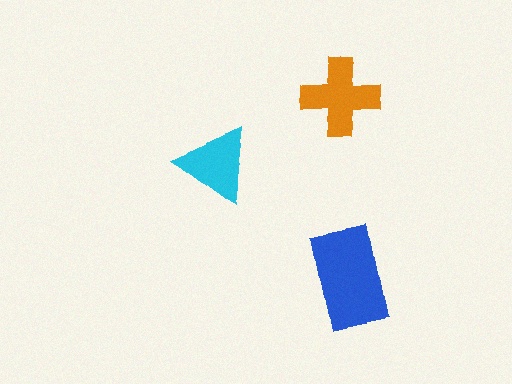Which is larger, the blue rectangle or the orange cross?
The blue rectangle.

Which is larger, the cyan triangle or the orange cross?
The orange cross.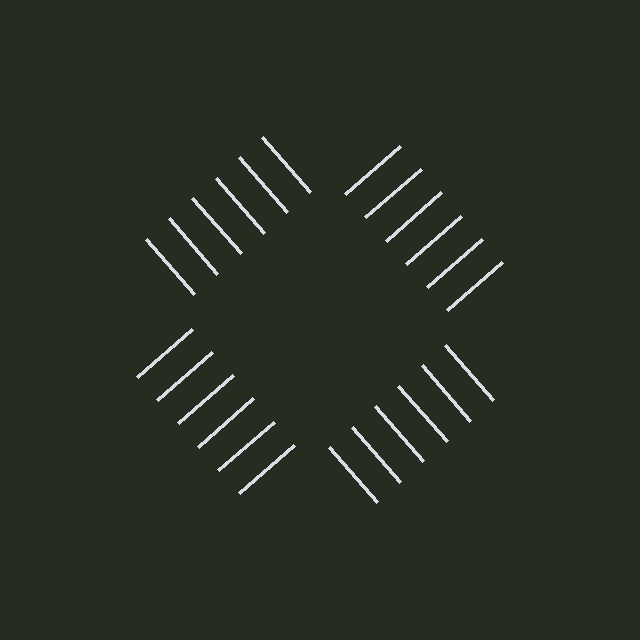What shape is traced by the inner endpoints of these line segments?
An illusory square — the line segments terminate on its edges but no continuous stroke is drawn.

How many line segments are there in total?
24 — 6 along each of the 4 edges.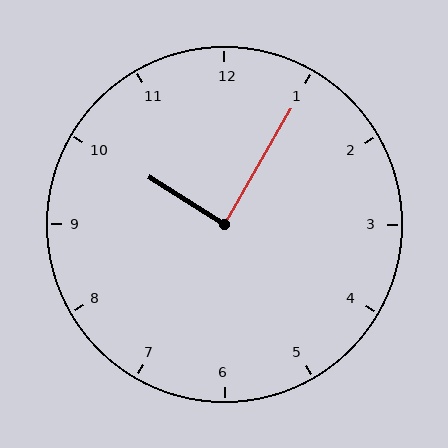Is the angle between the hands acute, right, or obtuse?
It is right.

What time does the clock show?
10:05.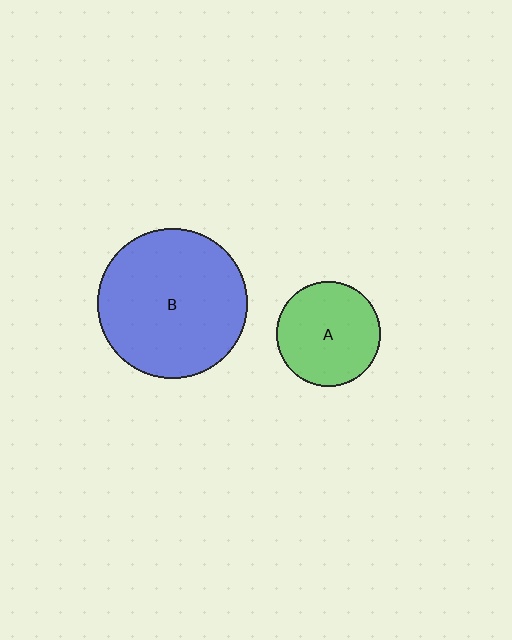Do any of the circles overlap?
No, none of the circles overlap.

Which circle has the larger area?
Circle B (blue).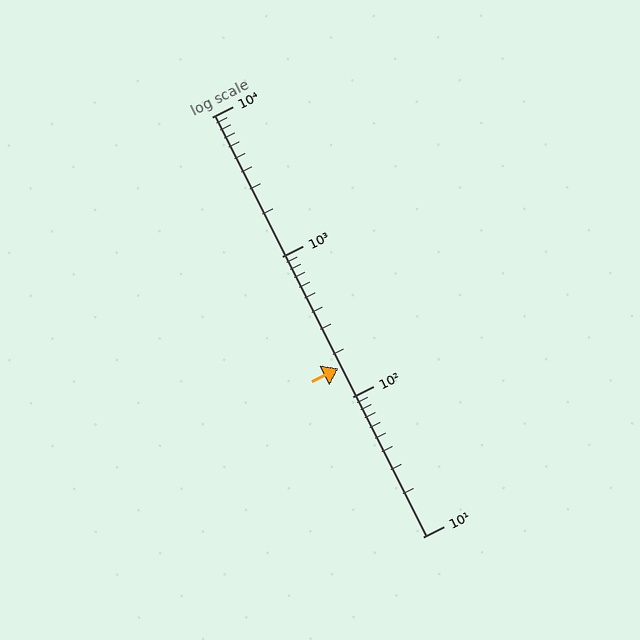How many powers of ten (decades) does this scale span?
The scale spans 3 decades, from 10 to 10000.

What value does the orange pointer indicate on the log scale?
The pointer indicates approximately 160.